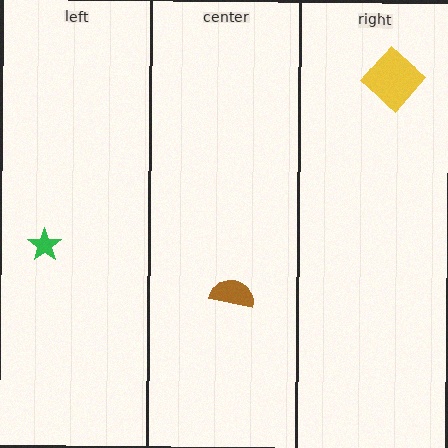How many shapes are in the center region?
1.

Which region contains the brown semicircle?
The center region.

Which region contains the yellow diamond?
The right region.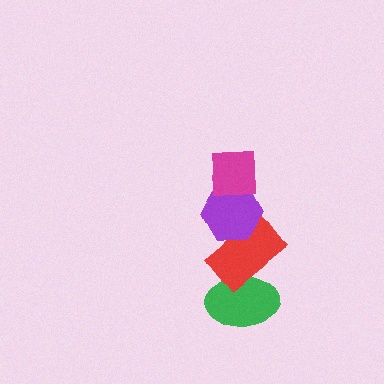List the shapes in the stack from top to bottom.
From top to bottom: the magenta square, the purple hexagon, the red rectangle, the green ellipse.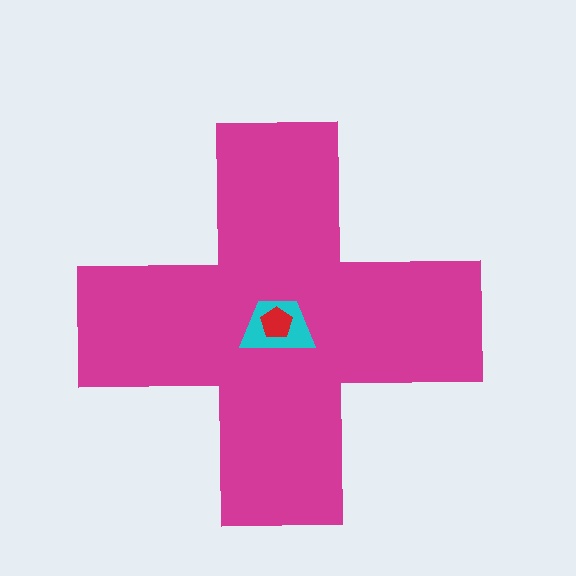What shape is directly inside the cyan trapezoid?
The red pentagon.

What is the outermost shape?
The magenta cross.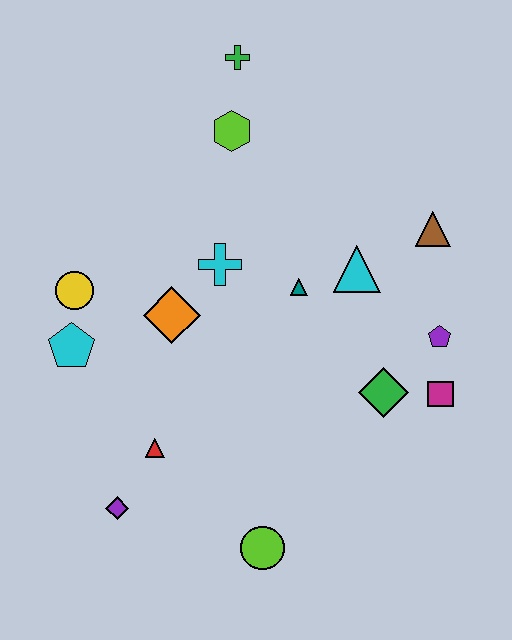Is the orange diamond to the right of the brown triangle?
No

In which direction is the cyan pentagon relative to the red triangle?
The cyan pentagon is above the red triangle.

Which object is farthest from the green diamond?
The green cross is farthest from the green diamond.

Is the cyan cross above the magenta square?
Yes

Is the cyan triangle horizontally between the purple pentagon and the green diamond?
No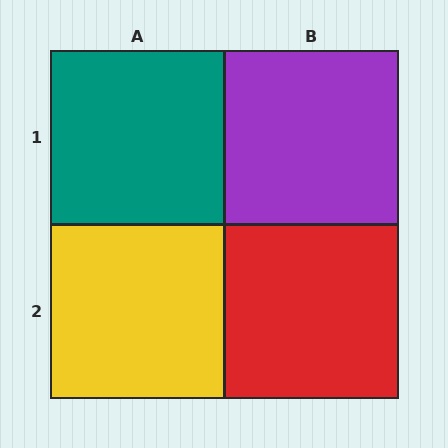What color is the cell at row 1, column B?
Purple.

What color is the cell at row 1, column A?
Teal.